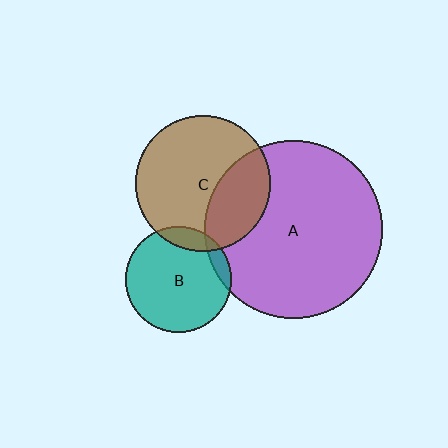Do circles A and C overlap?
Yes.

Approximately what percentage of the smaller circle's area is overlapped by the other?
Approximately 30%.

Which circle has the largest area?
Circle A (purple).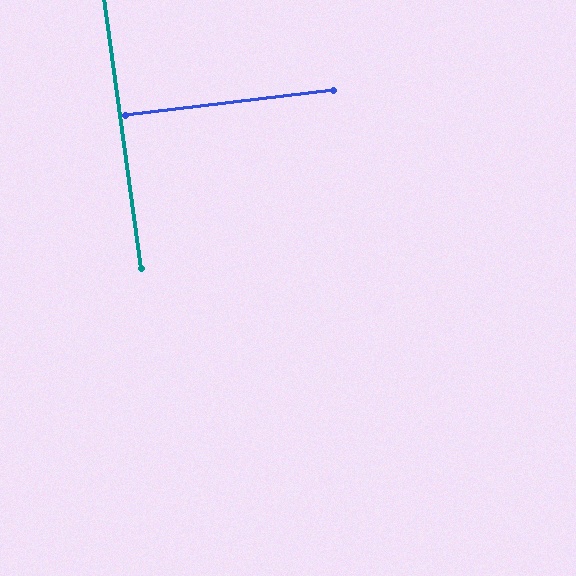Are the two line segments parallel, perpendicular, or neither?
Perpendicular — they meet at approximately 89°.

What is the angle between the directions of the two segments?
Approximately 89 degrees.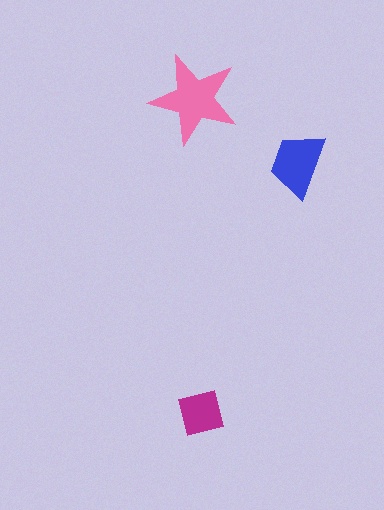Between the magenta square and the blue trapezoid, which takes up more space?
The blue trapezoid.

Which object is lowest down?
The magenta square is bottommost.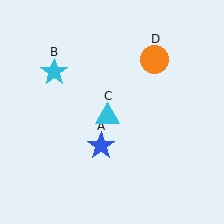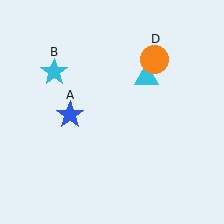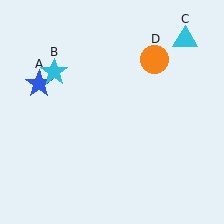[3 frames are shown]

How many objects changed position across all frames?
2 objects changed position: blue star (object A), cyan triangle (object C).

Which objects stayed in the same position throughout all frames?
Cyan star (object B) and orange circle (object D) remained stationary.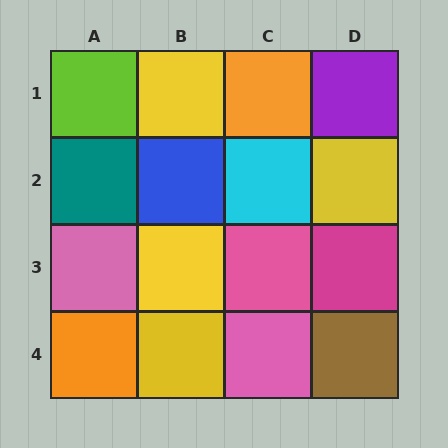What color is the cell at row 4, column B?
Yellow.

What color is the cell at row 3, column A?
Pink.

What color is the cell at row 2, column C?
Cyan.